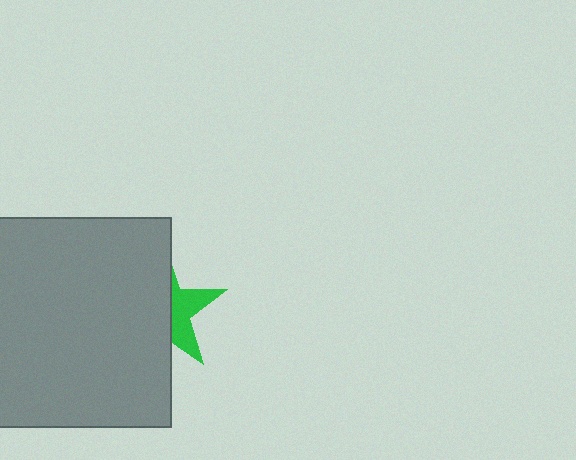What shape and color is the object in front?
The object in front is a gray rectangle.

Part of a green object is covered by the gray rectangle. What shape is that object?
It is a star.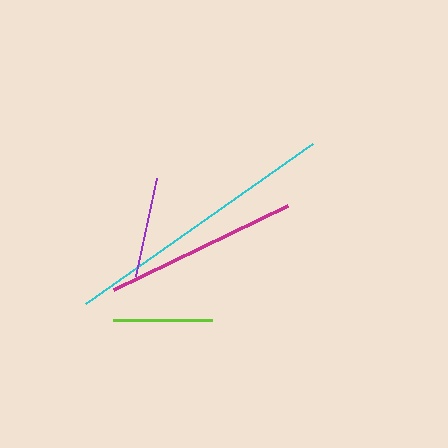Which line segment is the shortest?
The lime line is the shortest at approximately 100 pixels.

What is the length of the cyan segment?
The cyan segment is approximately 278 pixels long.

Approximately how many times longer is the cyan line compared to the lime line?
The cyan line is approximately 2.8 times the length of the lime line.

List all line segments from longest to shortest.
From longest to shortest: cyan, magenta, purple, lime.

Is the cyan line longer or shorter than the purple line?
The cyan line is longer than the purple line.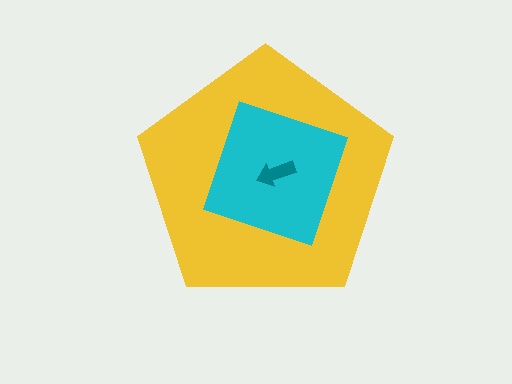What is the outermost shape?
The yellow pentagon.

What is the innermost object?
The teal arrow.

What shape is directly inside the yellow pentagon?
The cyan diamond.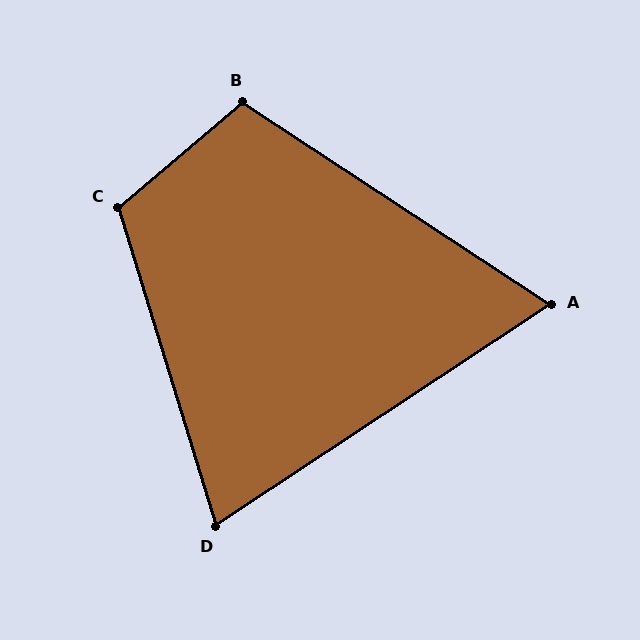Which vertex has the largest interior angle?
C, at approximately 113 degrees.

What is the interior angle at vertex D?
Approximately 74 degrees (acute).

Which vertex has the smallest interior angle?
A, at approximately 67 degrees.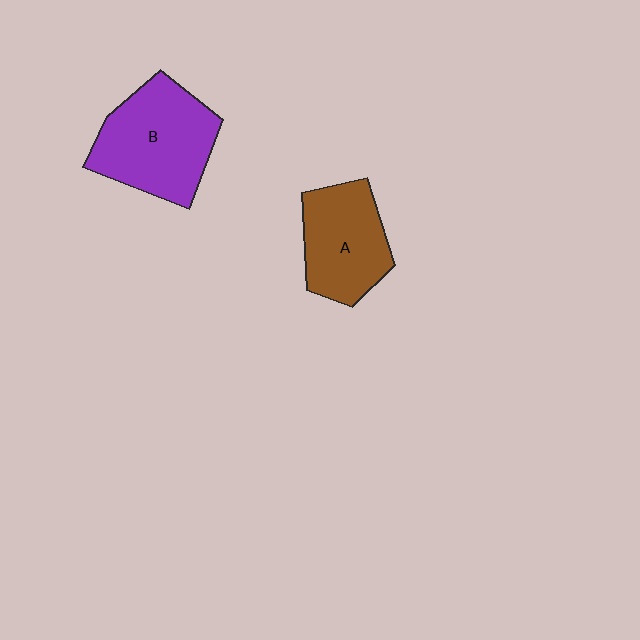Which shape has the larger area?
Shape B (purple).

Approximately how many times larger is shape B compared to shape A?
Approximately 1.3 times.